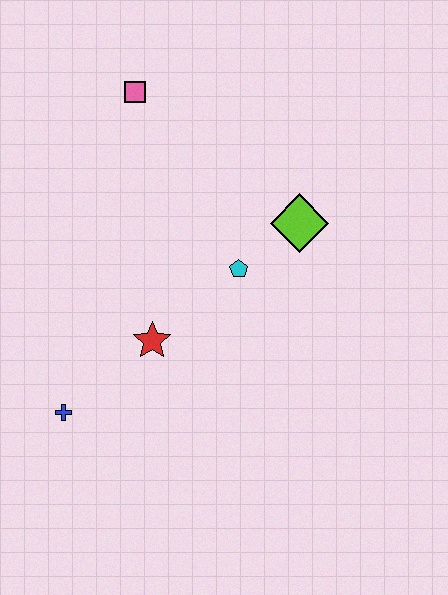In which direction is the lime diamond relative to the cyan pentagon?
The lime diamond is to the right of the cyan pentagon.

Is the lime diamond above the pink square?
No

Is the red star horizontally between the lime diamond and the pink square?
Yes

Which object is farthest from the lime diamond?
The blue cross is farthest from the lime diamond.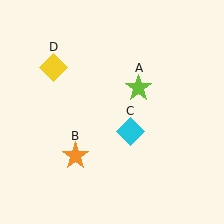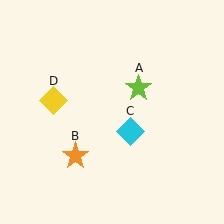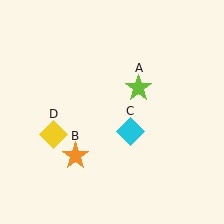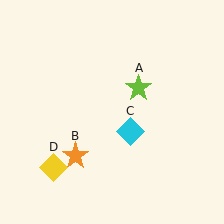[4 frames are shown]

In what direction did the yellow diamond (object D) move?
The yellow diamond (object D) moved down.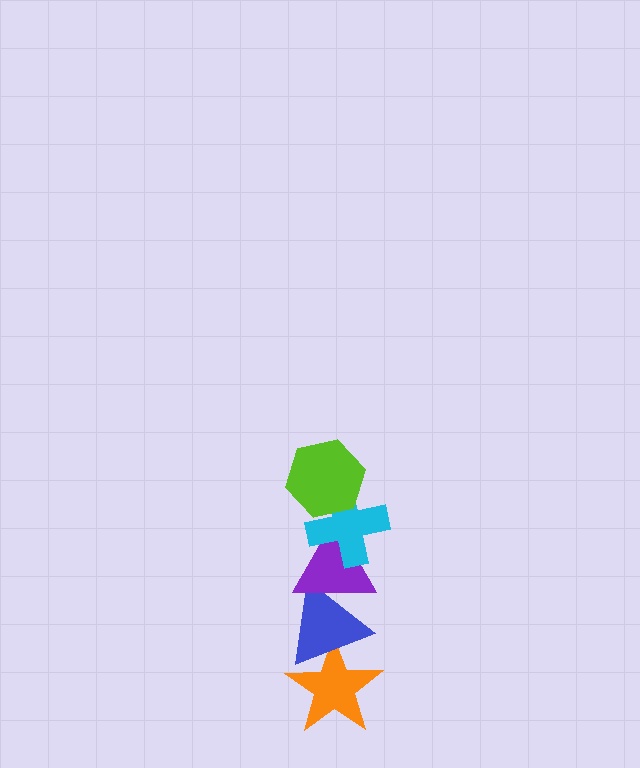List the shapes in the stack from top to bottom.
From top to bottom: the lime hexagon, the cyan cross, the purple triangle, the blue triangle, the orange star.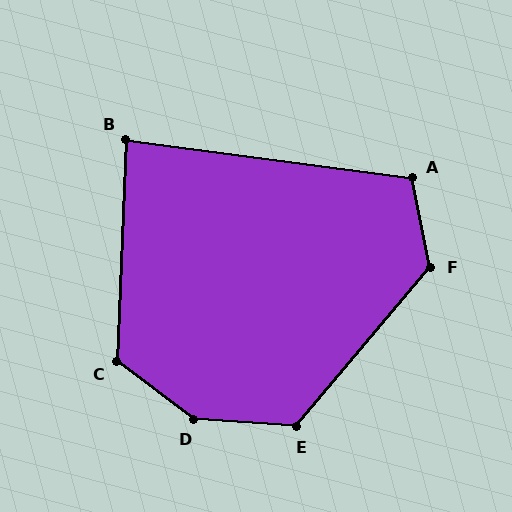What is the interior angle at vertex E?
Approximately 126 degrees (obtuse).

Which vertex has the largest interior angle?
D, at approximately 147 degrees.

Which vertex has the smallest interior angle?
B, at approximately 85 degrees.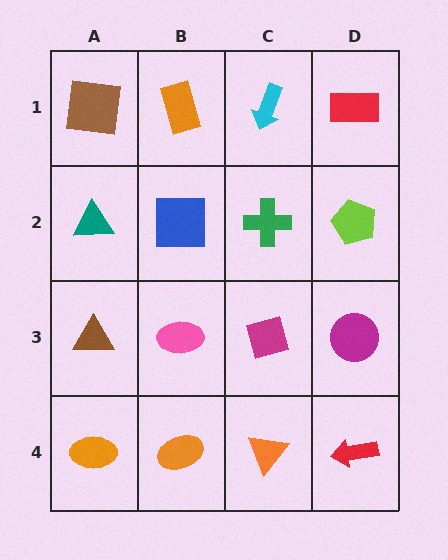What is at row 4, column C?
An orange triangle.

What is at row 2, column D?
A lime pentagon.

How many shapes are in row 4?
4 shapes.